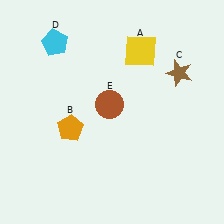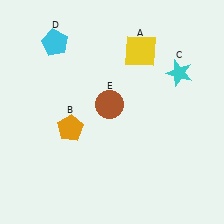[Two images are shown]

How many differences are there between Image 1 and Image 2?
There is 1 difference between the two images.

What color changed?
The star (C) changed from brown in Image 1 to cyan in Image 2.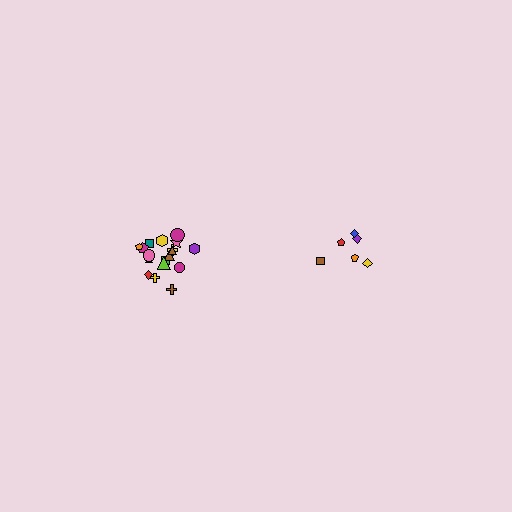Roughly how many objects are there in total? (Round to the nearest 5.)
Roughly 25 objects in total.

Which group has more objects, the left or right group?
The left group.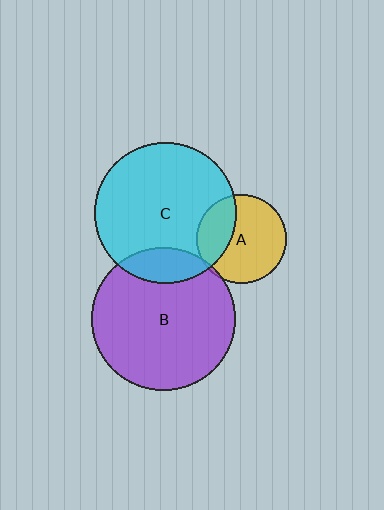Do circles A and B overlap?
Yes.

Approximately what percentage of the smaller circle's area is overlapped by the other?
Approximately 5%.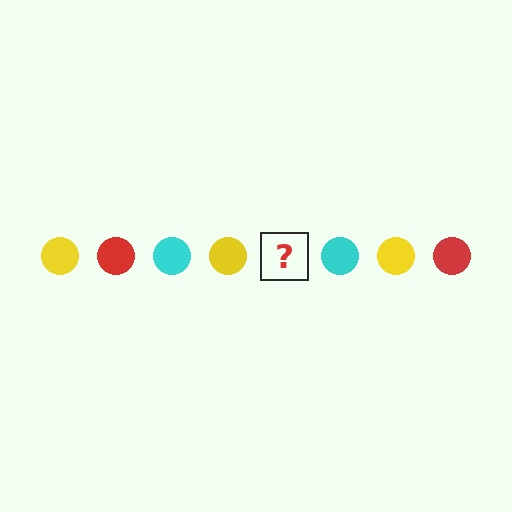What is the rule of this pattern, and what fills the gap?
The rule is that the pattern cycles through yellow, red, cyan circles. The gap should be filled with a red circle.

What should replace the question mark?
The question mark should be replaced with a red circle.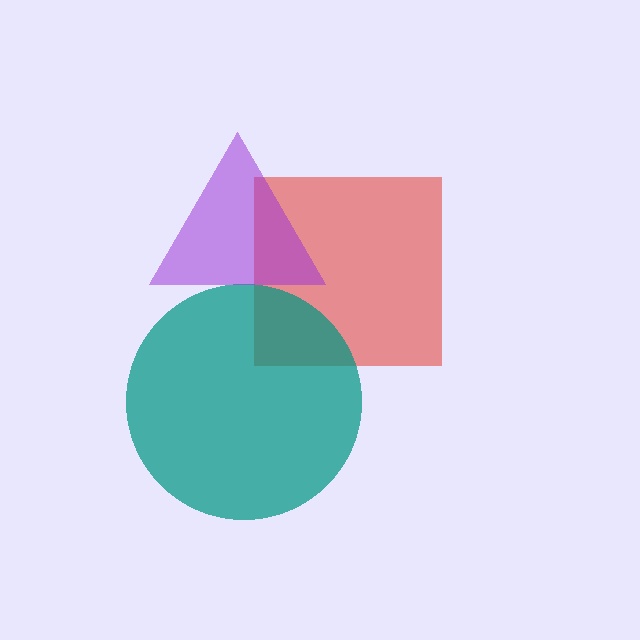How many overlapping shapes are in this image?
There are 3 overlapping shapes in the image.